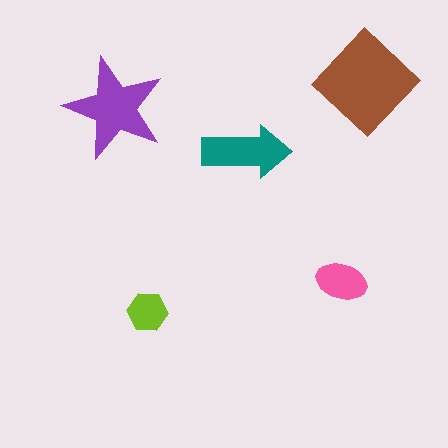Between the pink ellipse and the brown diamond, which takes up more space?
The brown diamond.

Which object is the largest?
The brown diamond.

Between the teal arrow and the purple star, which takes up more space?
The purple star.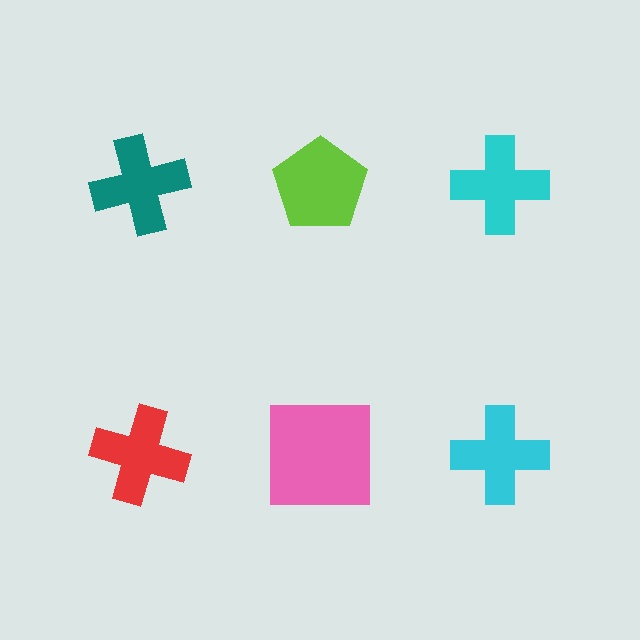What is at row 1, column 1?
A teal cross.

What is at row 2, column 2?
A pink square.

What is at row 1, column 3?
A cyan cross.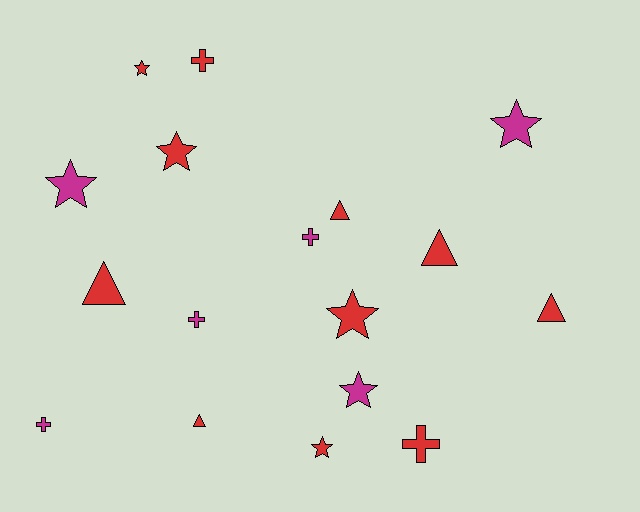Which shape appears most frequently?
Star, with 7 objects.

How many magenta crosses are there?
There are 3 magenta crosses.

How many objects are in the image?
There are 17 objects.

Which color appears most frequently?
Red, with 11 objects.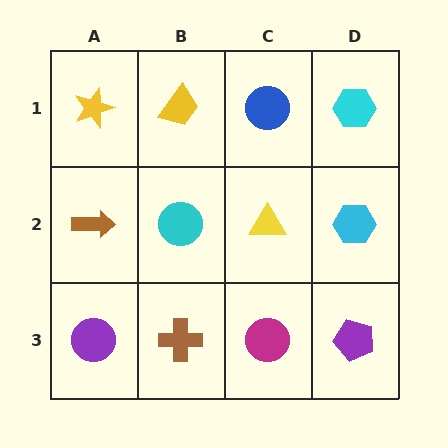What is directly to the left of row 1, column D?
A blue circle.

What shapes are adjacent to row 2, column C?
A blue circle (row 1, column C), a magenta circle (row 3, column C), a cyan circle (row 2, column B), a cyan hexagon (row 2, column D).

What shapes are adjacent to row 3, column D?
A cyan hexagon (row 2, column D), a magenta circle (row 3, column C).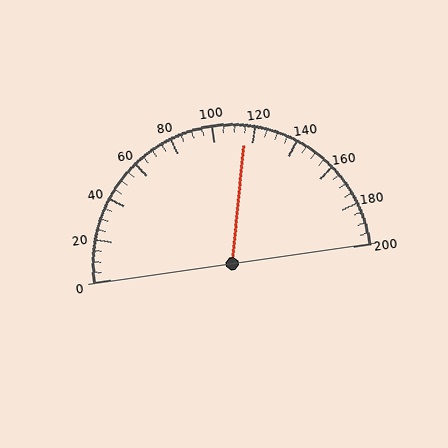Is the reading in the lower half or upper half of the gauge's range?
The reading is in the upper half of the range (0 to 200).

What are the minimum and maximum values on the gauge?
The gauge ranges from 0 to 200.